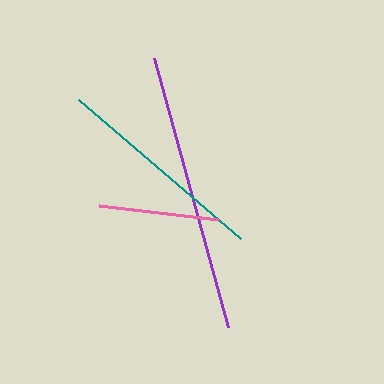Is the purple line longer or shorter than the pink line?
The purple line is longer than the pink line.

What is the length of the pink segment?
The pink segment is approximately 120 pixels long.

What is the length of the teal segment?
The teal segment is approximately 213 pixels long.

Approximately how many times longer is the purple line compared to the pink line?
The purple line is approximately 2.3 times the length of the pink line.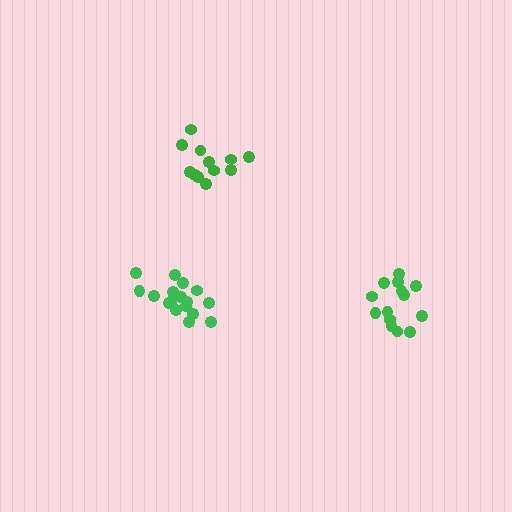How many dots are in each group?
Group 1: 14 dots, Group 2: 17 dots, Group 3: 12 dots (43 total).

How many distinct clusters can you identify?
There are 3 distinct clusters.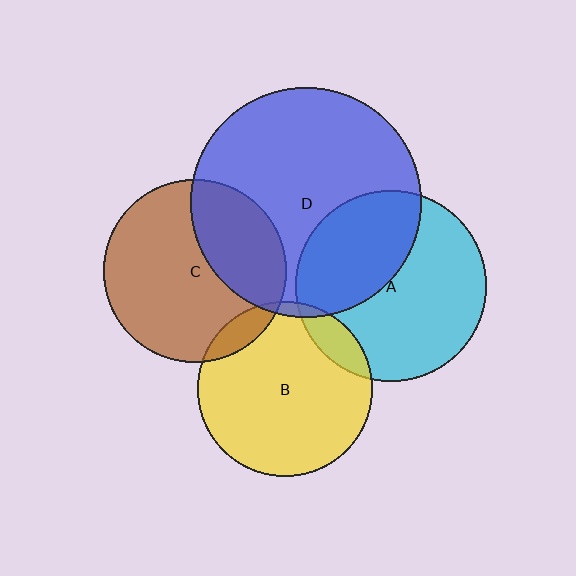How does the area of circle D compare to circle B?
Approximately 1.7 times.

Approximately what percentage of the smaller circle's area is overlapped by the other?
Approximately 5%.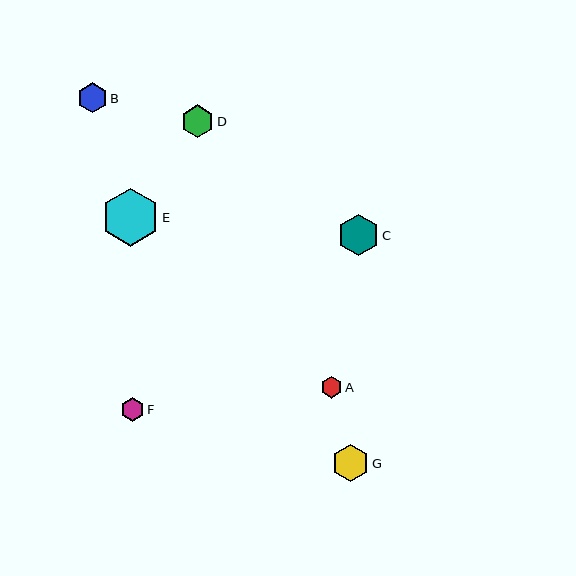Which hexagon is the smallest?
Hexagon A is the smallest with a size of approximately 21 pixels.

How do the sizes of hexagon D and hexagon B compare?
Hexagon D and hexagon B are approximately the same size.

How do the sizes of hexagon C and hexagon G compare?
Hexagon C and hexagon G are approximately the same size.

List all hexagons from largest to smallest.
From largest to smallest: E, C, G, D, B, F, A.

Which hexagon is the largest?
Hexagon E is the largest with a size of approximately 58 pixels.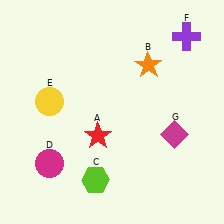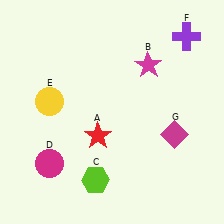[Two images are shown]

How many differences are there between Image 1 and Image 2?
There is 1 difference between the two images.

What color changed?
The star (B) changed from orange in Image 1 to magenta in Image 2.